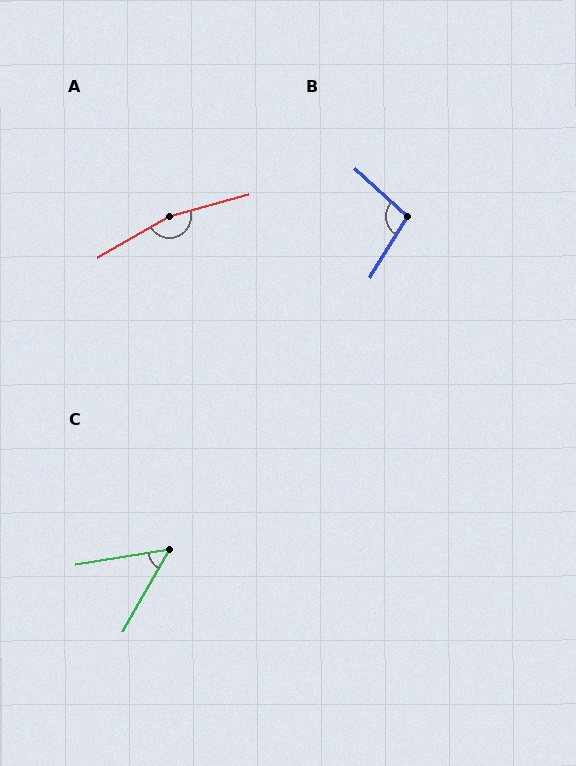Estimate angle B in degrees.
Approximately 100 degrees.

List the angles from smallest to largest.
C (51°), B (100°), A (166°).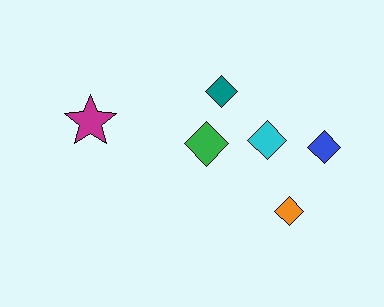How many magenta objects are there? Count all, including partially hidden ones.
There is 1 magenta object.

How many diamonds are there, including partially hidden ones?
There are 5 diamonds.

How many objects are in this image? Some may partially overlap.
There are 6 objects.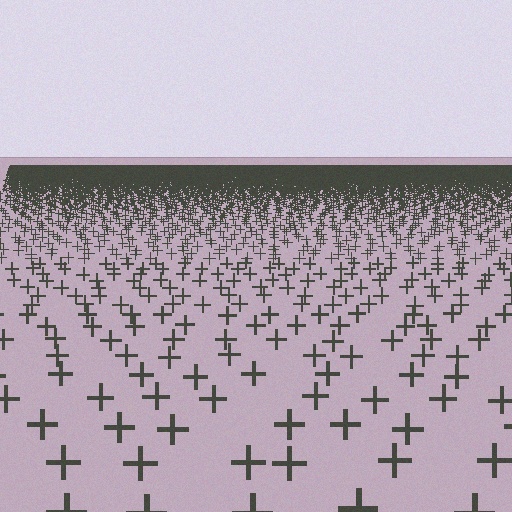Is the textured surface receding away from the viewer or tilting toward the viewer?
The surface is receding away from the viewer. Texture elements get smaller and denser toward the top.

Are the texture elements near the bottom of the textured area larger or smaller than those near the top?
Larger. Near the bottom, elements are closer to the viewer and appear at a bigger on-screen size.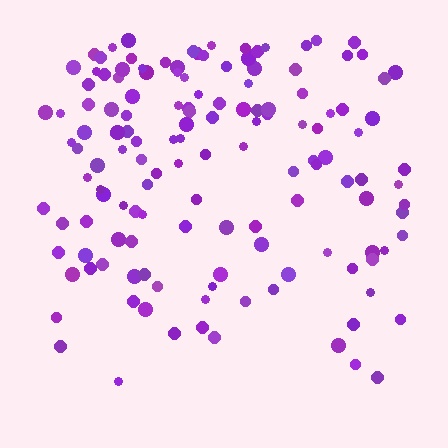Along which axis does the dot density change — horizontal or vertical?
Vertical.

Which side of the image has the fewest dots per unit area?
The bottom.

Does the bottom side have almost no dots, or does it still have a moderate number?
Still a moderate number, just noticeably fewer than the top.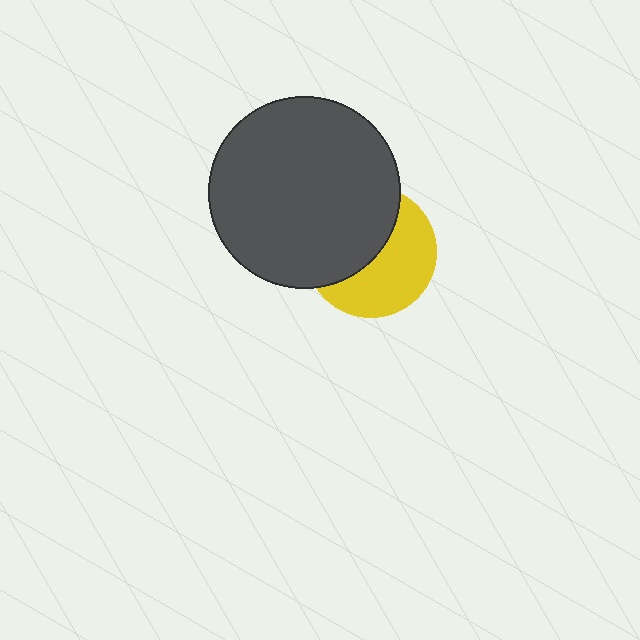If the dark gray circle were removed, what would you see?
You would see the complete yellow circle.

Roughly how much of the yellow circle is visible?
About half of it is visible (roughly 51%).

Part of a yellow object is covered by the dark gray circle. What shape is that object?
It is a circle.